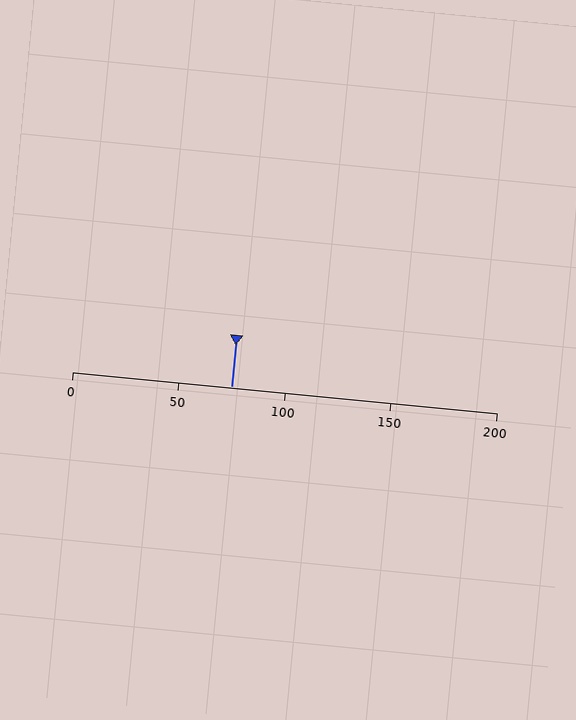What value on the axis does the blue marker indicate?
The marker indicates approximately 75.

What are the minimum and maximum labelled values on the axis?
The axis runs from 0 to 200.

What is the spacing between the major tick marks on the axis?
The major ticks are spaced 50 apart.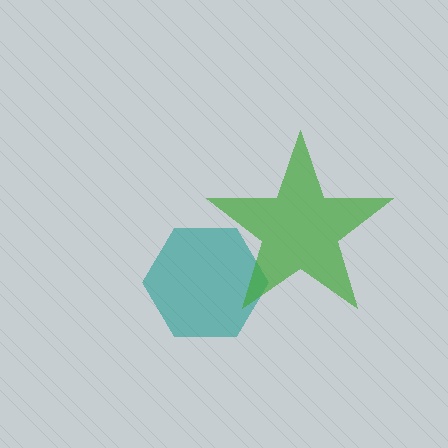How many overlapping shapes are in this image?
There are 2 overlapping shapes in the image.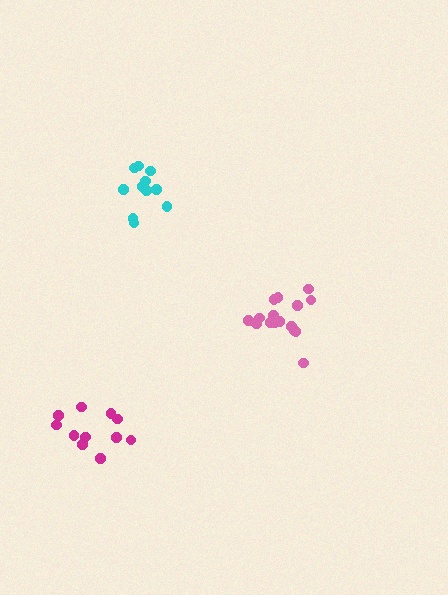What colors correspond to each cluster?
The clusters are colored: pink, cyan, magenta.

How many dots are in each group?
Group 1: 16 dots, Group 2: 11 dots, Group 3: 11 dots (38 total).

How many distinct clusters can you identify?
There are 3 distinct clusters.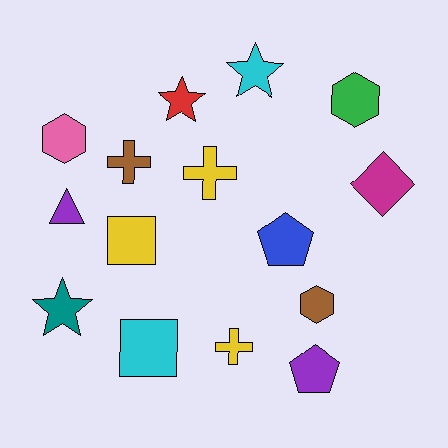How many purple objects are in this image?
There are 2 purple objects.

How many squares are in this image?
There are 2 squares.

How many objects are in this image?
There are 15 objects.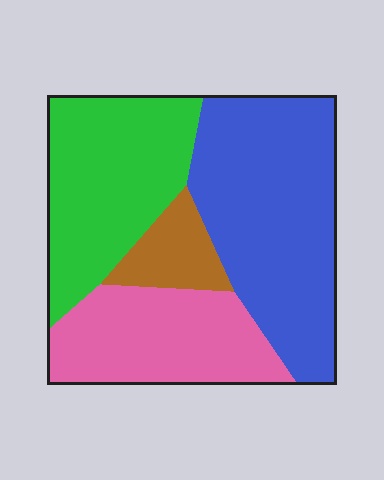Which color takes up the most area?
Blue, at roughly 40%.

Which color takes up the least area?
Brown, at roughly 10%.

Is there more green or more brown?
Green.